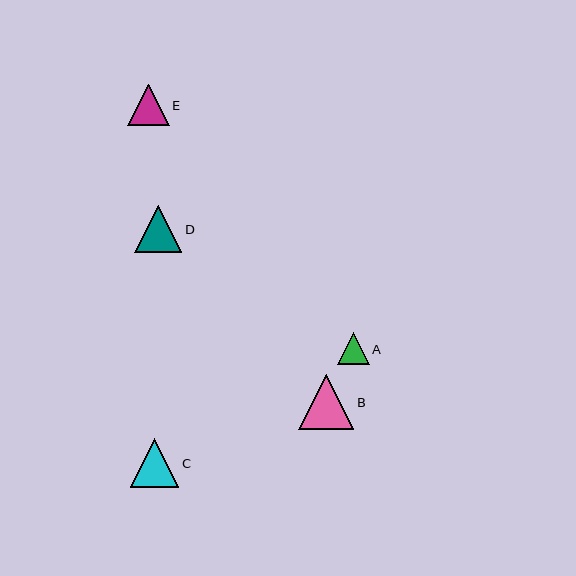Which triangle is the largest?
Triangle B is the largest with a size of approximately 55 pixels.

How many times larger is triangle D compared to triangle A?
Triangle D is approximately 1.5 times the size of triangle A.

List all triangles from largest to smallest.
From largest to smallest: B, C, D, E, A.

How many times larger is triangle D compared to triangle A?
Triangle D is approximately 1.5 times the size of triangle A.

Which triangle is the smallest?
Triangle A is the smallest with a size of approximately 32 pixels.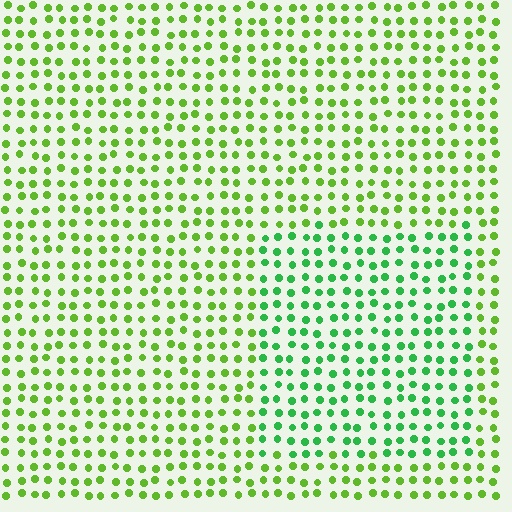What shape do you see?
I see a rectangle.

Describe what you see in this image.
The image is filled with small lime elements in a uniform arrangement. A rectangle-shaped region is visible where the elements are tinted to a slightly different hue, forming a subtle color boundary.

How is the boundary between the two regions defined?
The boundary is defined purely by a slight shift in hue (about 35 degrees). Spacing, size, and orientation are identical on both sides.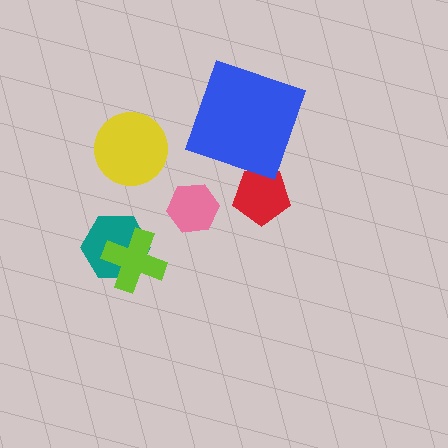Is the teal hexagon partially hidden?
Yes, it is partially covered by another shape.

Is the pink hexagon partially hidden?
No, no other shape covers it.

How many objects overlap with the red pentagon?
0 objects overlap with the red pentagon.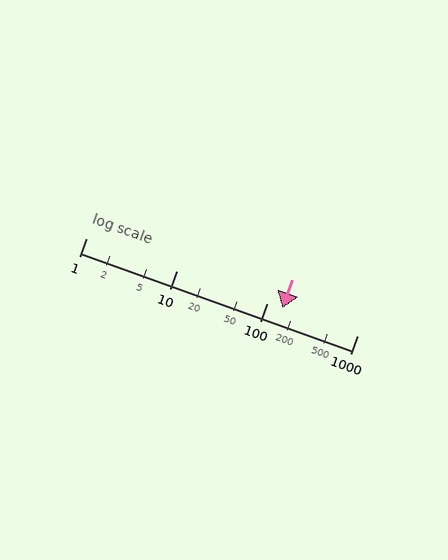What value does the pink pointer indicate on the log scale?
The pointer indicates approximately 150.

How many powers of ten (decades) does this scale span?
The scale spans 3 decades, from 1 to 1000.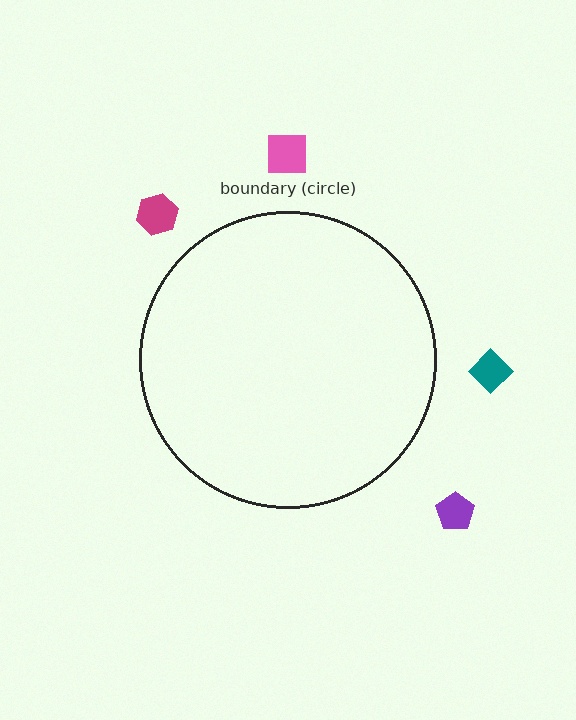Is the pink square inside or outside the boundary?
Outside.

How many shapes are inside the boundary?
0 inside, 4 outside.